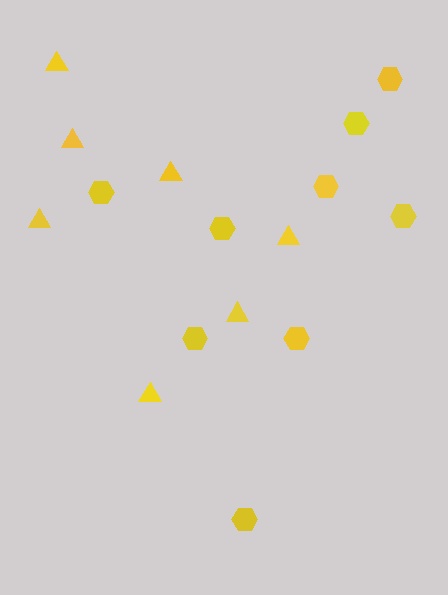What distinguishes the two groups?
There are 2 groups: one group of triangles (7) and one group of hexagons (9).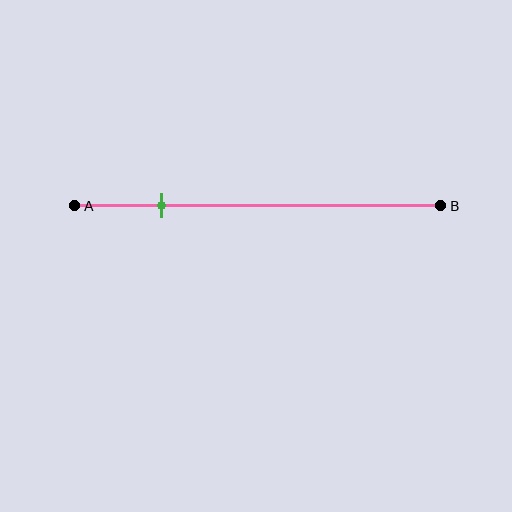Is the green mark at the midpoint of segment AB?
No, the mark is at about 25% from A, not at the 50% midpoint.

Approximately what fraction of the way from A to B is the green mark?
The green mark is approximately 25% of the way from A to B.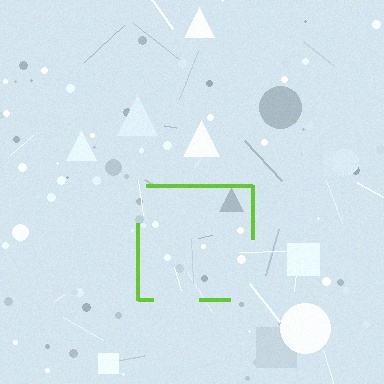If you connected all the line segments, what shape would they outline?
They would outline a square.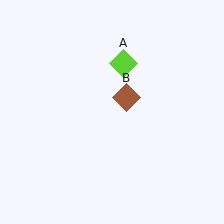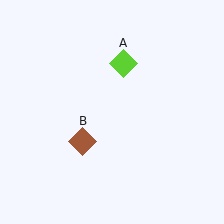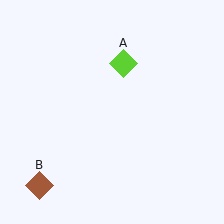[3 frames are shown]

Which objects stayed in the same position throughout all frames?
Lime diamond (object A) remained stationary.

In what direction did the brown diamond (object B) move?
The brown diamond (object B) moved down and to the left.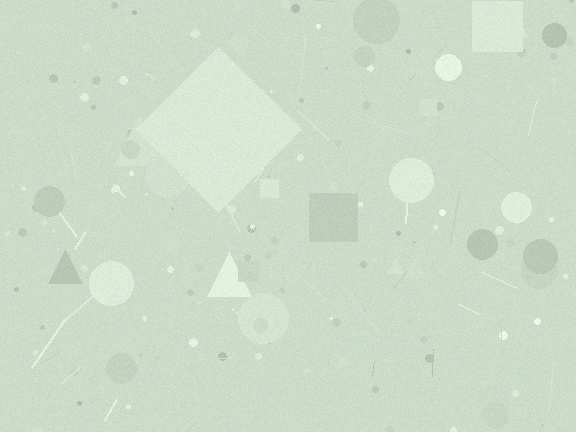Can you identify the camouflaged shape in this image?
The camouflaged shape is a diamond.